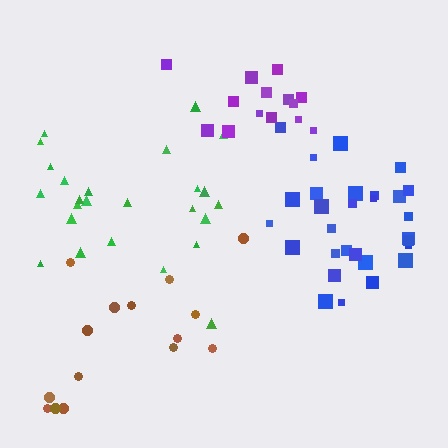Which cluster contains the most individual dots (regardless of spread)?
Blue (29).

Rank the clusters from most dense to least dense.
blue, purple, green, brown.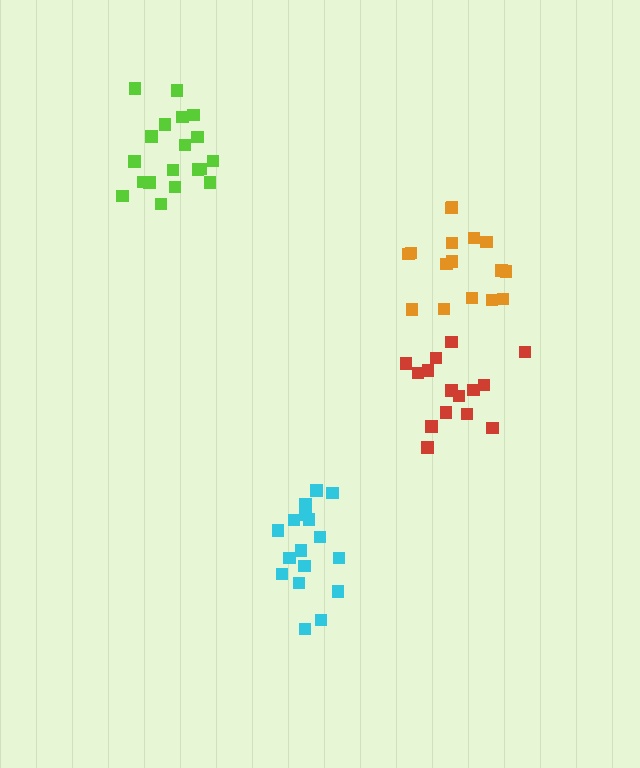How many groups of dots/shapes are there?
There are 4 groups.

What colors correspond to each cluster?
The clusters are colored: orange, cyan, lime, red.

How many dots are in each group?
Group 1: 16 dots, Group 2: 17 dots, Group 3: 19 dots, Group 4: 15 dots (67 total).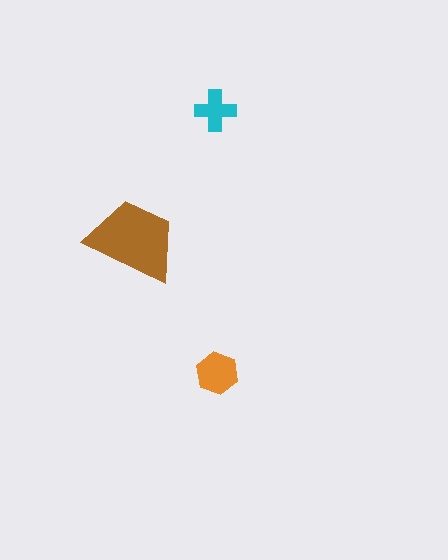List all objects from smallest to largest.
The cyan cross, the orange hexagon, the brown trapezoid.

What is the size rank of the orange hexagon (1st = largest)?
2nd.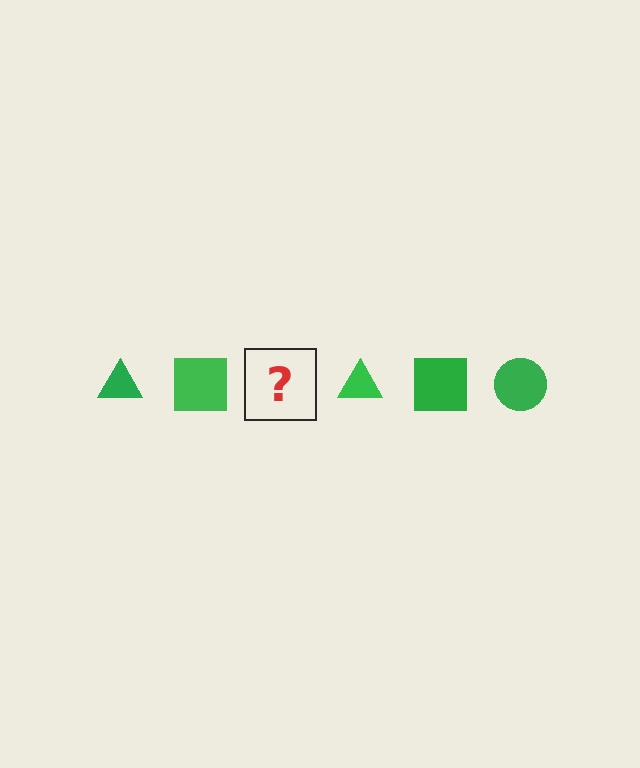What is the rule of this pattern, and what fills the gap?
The rule is that the pattern cycles through triangle, square, circle shapes in green. The gap should be filled with a green circle.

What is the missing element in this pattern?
The missing element is a green circle.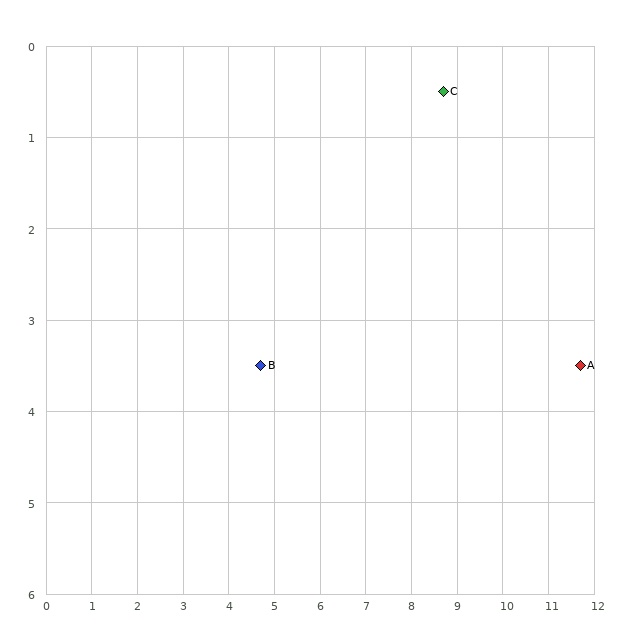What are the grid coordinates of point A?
Point A is at approximately (11.7, 3.5).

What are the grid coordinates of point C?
Point C is at approximately (8.7, 0.5).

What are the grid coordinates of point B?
Point B is at approximately (4.7, 3.5).